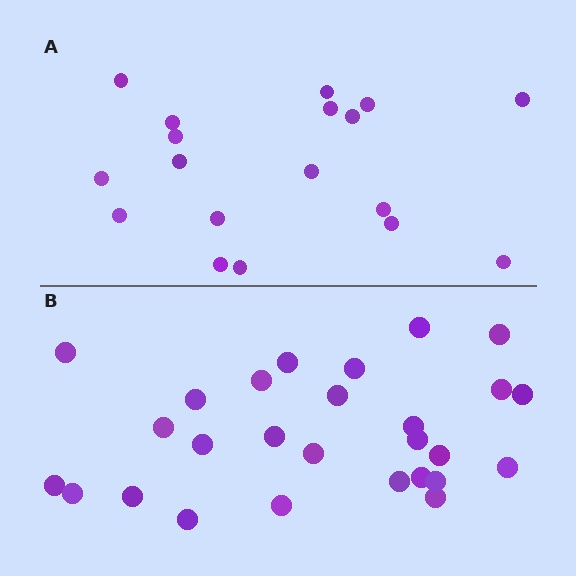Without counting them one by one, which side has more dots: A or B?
Region B (the bottom region) has more dots.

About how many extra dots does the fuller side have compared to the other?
Region B has roughly 8 or so more dots than region A.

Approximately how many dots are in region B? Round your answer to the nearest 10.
About 30 dots. (The exact count is 27, which rounds to 30.)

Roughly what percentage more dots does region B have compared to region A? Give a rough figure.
About 50% more.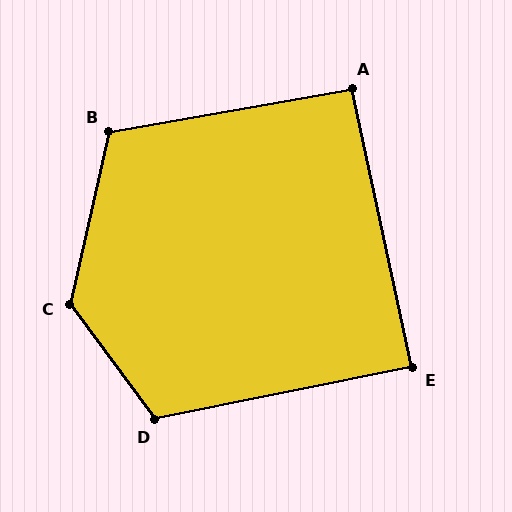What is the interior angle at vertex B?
Approximately 113 degrees (obtuse).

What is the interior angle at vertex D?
Approximately 115 degrees (obtuse).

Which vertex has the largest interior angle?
C, at approximately 131 degrees.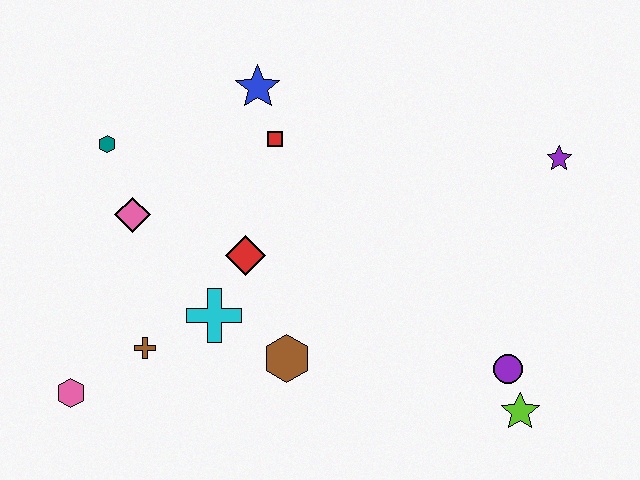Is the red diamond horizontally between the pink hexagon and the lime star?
Yes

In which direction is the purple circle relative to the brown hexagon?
The purple circle is to the right of the brown hexagon.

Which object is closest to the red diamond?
The cyan cross is closest to the red diamond.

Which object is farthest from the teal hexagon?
The lime star is farthest from the teal hexagon.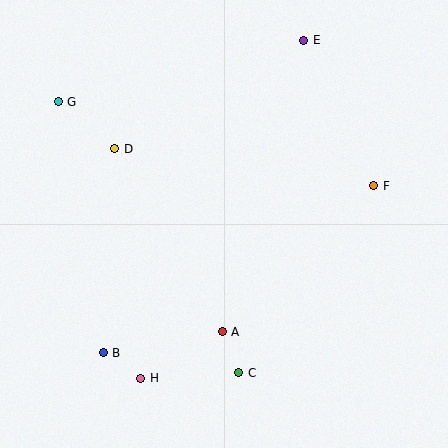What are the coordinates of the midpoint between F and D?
The midpoint between F and D is at (244, 167).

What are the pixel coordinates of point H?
Point H is at (141, 378).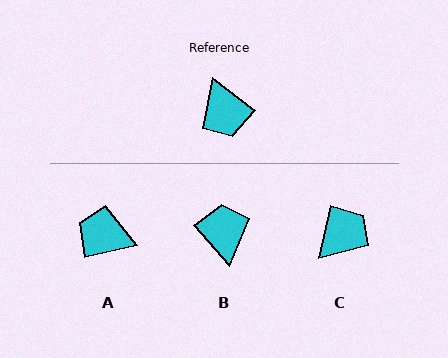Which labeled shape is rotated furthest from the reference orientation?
B, about 168 degrees away.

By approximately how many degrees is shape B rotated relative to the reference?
Approximately 168 degrees counter-clockwise.